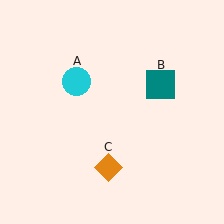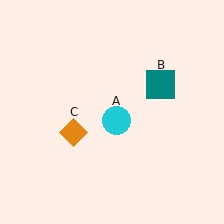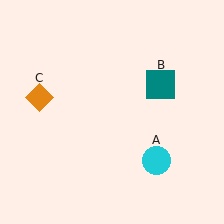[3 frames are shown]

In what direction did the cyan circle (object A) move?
The cyan circle (object A) moved down and to the right.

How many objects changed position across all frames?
2 objects changed position: cyan circle (object A), orange diamond (object C).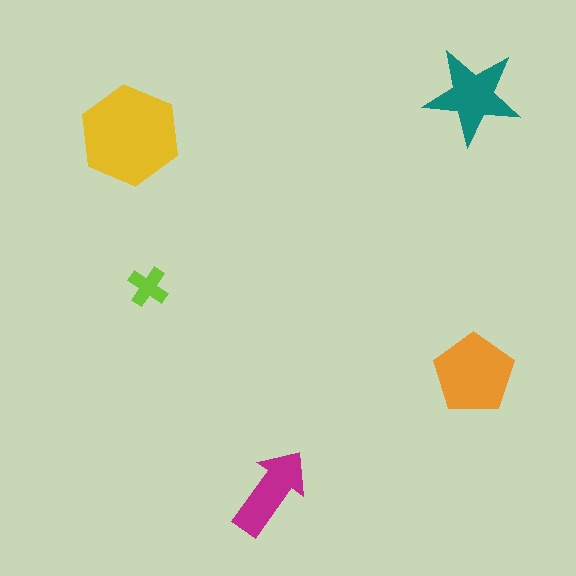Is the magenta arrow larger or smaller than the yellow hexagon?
Smaller.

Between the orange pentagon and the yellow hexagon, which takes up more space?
The yellow hexagon.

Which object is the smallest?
The lime cross.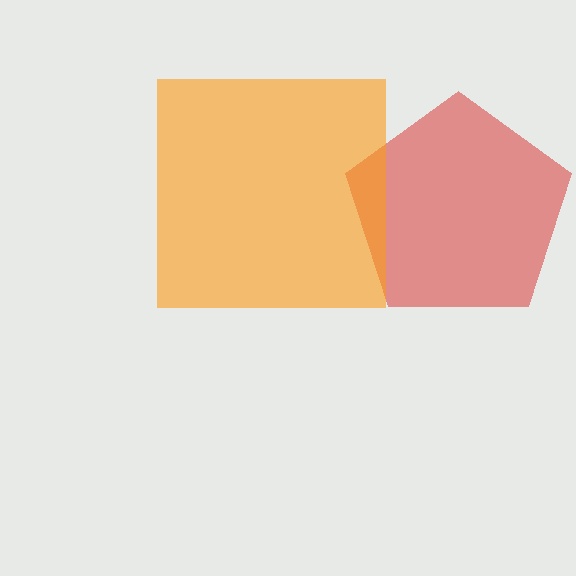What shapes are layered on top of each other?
The layered shapes are: a red pentagon, an orange square.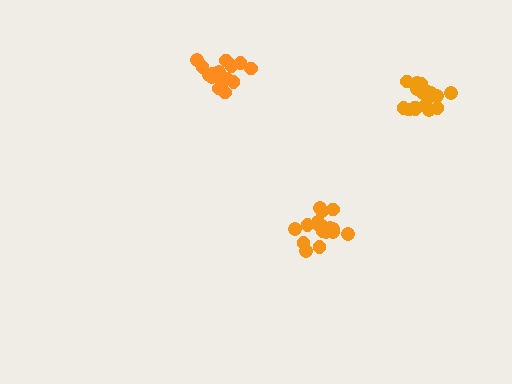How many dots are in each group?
Group 1: 18 dots, Group 2: 16 dots, Group 3: 17 dots (51 total).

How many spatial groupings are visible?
There are 3 spatial groupings.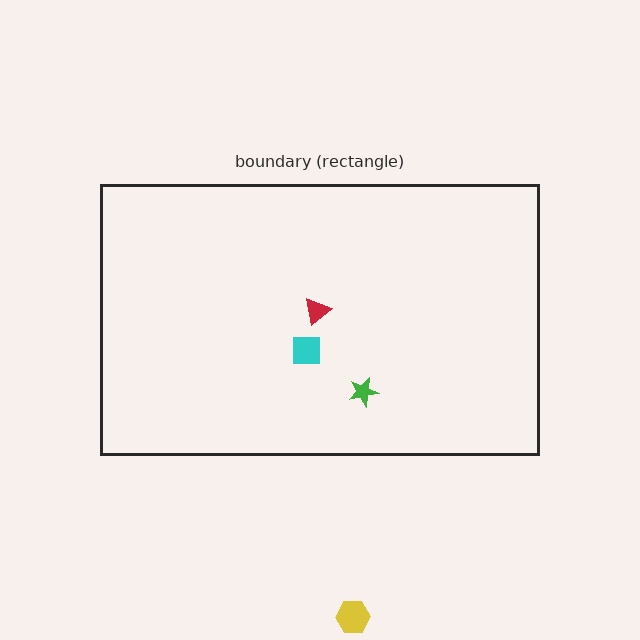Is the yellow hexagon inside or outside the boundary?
Outside.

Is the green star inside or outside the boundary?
Inside.